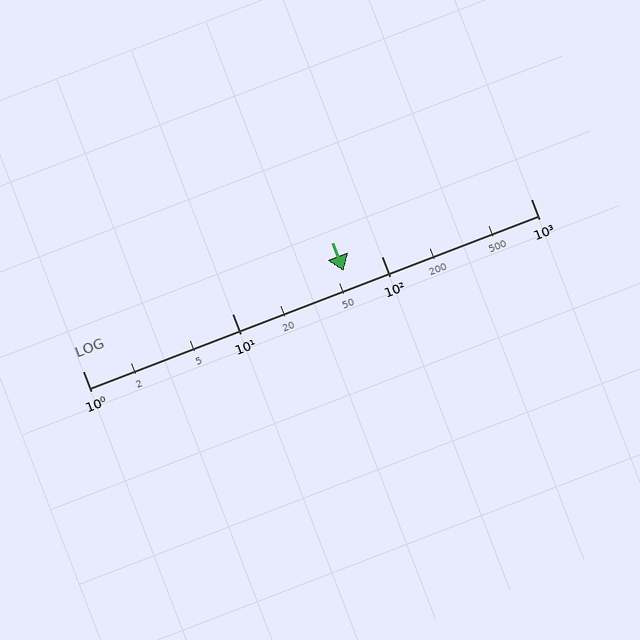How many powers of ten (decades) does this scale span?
The scale spans 3 decades, from 1 to 1000.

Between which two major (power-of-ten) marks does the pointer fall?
The pointer is between 10 and 100.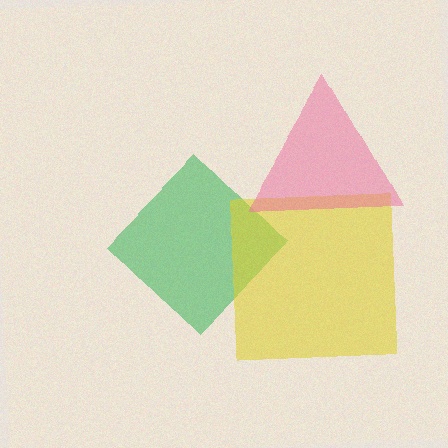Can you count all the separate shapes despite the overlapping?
Yes, there are 3 separate shapes.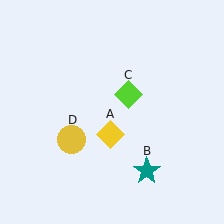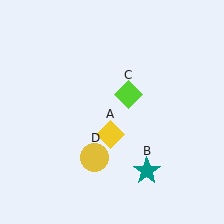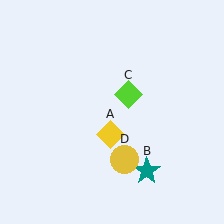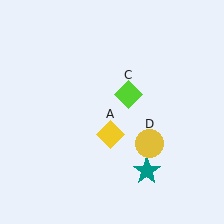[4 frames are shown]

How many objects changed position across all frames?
1 object changed position: yellow circle (object D).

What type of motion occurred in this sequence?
The yellow circle (object D) rotated counterclockwise around the center of the scene.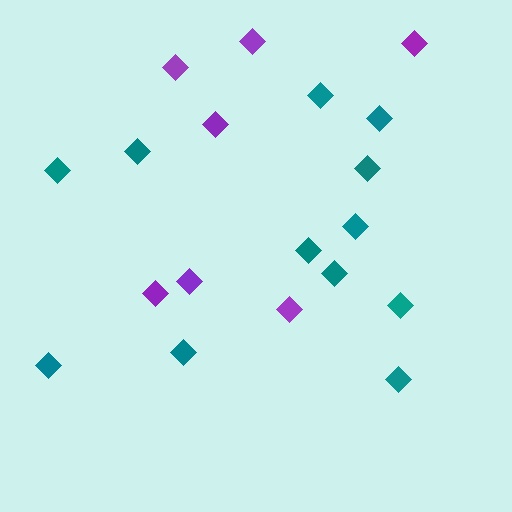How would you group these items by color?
There are 2 groups: one group of teal diamonds (12) and one group of purple diamonds (7).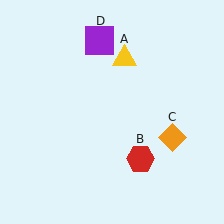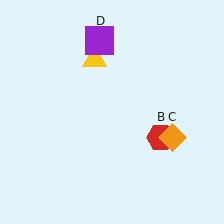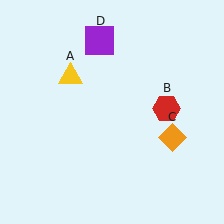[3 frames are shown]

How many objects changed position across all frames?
2 objects changed position: yellow triangle (object A), red hexagon (object B).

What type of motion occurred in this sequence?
The yellow triangle (object A), red hexagon (object B) rotated counterclockwise around the center of the scene.